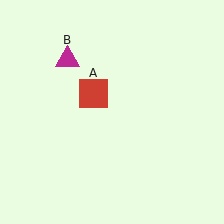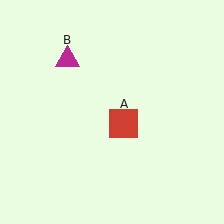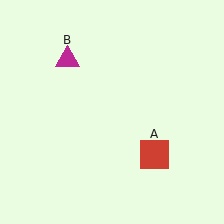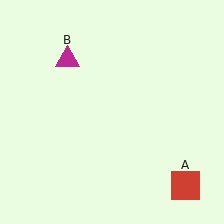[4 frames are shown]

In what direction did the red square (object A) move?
The red square (object A) moved down and to the right.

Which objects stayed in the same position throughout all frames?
Magenta triangle (object B) remained stationary.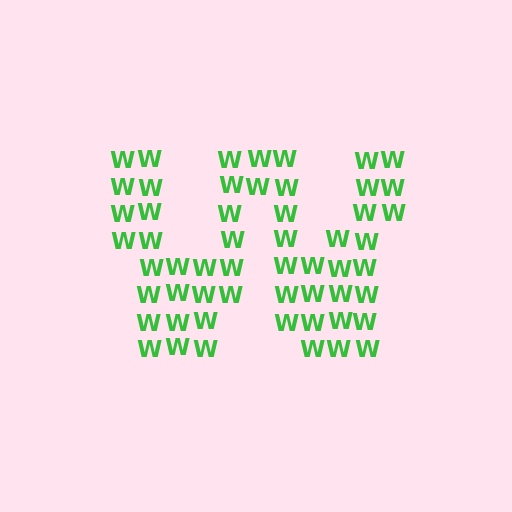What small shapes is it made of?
It is made of small letter W's.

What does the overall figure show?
The overall figure shows the letter W.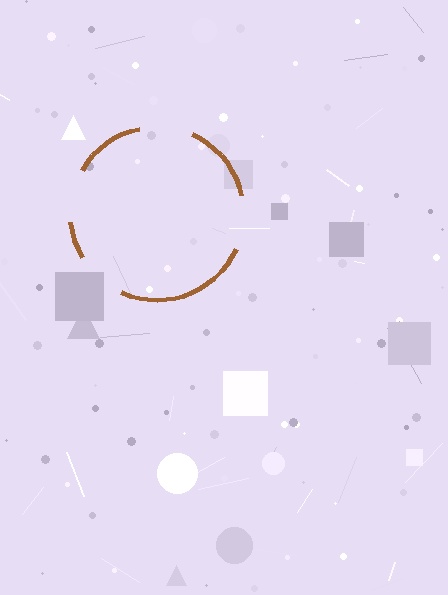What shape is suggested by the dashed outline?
The dashed outline suggests a circle.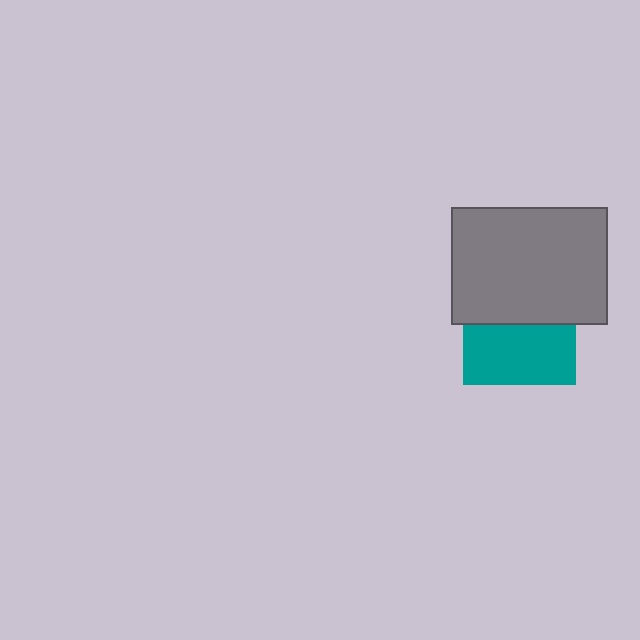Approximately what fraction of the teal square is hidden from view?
Roughly 46% of the teal square is hidden behind the gray rectangle.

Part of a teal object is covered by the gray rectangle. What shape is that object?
It is a square.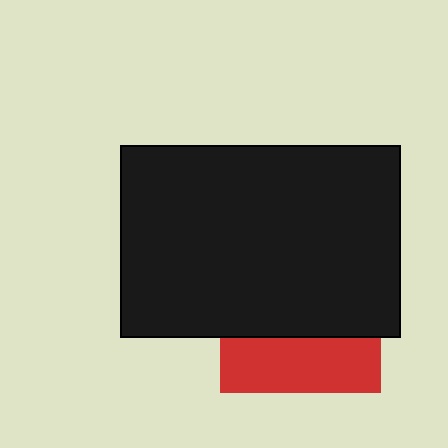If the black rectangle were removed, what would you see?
You would see the complete red square.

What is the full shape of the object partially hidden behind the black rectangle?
The partially hidden object is a red square.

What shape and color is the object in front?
The object in front is a black rectangle.